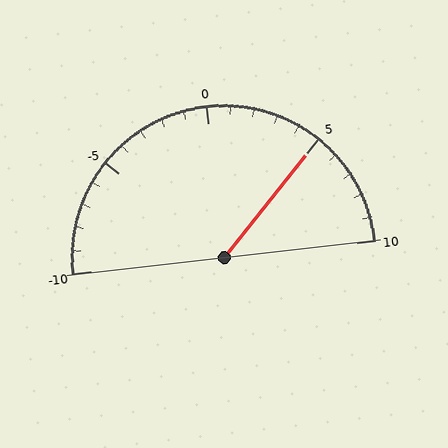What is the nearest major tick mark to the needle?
The nearest major tick mark is 5.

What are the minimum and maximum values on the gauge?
The gauge ranges from -10 to 10.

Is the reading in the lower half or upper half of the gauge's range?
The reading is in the upper half of the range (-10 to 10).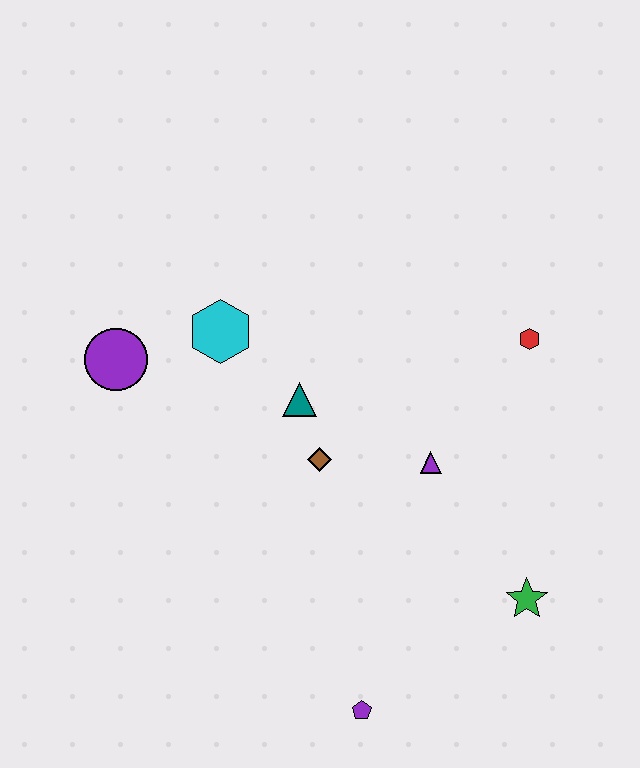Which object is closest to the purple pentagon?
The green star is closest to the purple pentagon.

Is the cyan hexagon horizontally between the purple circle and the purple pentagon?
Yes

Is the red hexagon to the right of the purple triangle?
Yes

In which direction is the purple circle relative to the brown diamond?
The purple circle is to the left of the brown diamond.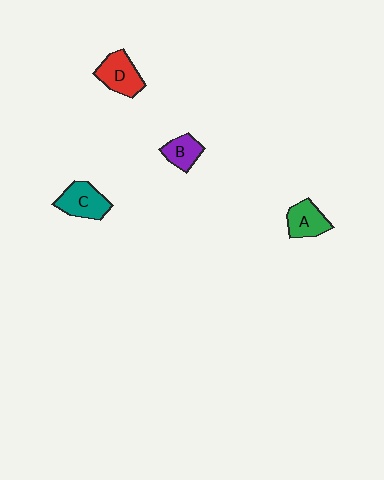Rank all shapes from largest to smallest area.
From largest to smallest: C (teal), D (red), A (green), B (purple).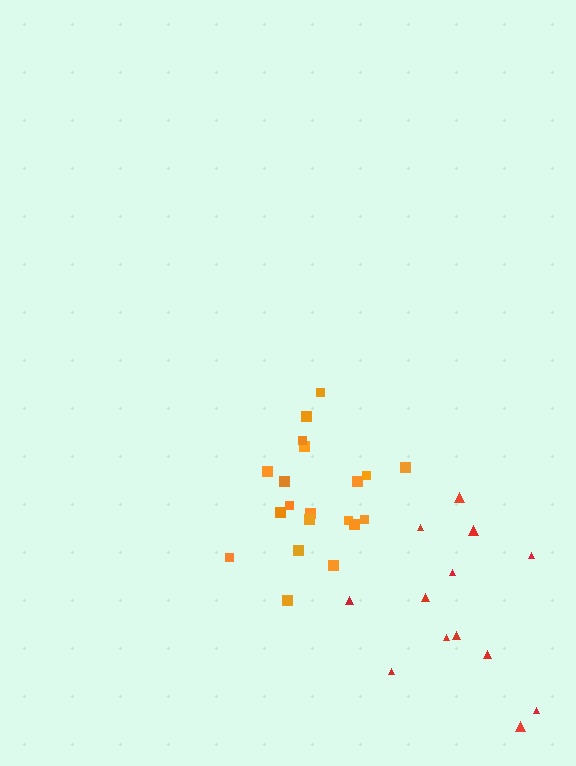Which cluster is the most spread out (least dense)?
Red.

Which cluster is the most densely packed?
Orange.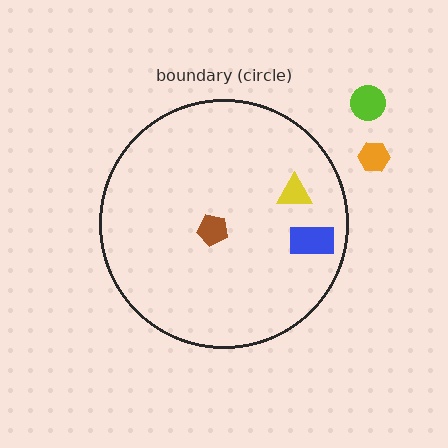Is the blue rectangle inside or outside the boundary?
Inside.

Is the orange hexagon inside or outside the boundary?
Outside.